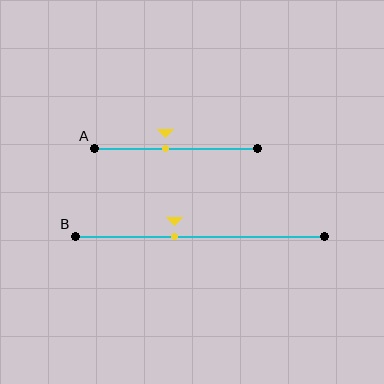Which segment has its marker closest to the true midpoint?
Segment A has its marker closest to the true midpoint.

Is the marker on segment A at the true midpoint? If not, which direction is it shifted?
No, the marker on segment A is shifted to the left by about 6% of the segment length.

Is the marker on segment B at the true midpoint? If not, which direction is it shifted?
No, the marker on segment B is shifted to the left by about 10% of the segment length.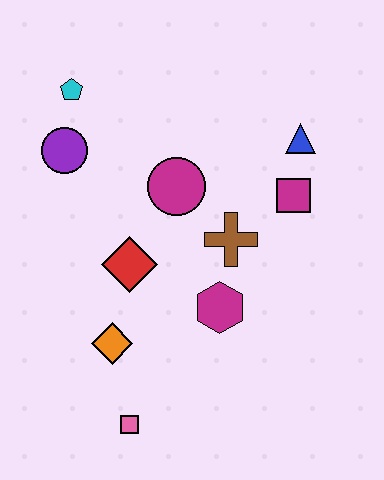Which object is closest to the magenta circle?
The brown cross is closest to the magenta circle.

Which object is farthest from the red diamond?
The blue triangle is farthest from the red diamond.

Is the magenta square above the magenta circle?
No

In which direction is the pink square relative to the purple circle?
The pink square is below the purple circle.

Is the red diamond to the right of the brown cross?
No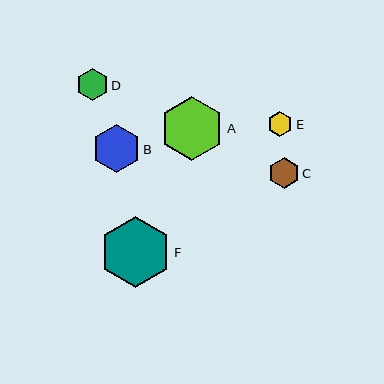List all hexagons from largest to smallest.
From largest to smallest: F, A, B, D, C, E.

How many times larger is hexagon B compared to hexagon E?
Hexagon B is approximately 1.9 times the size of hexagon E.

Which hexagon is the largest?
Hexagon F is the largest with a size of approximately 71 pixels.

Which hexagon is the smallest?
Hexagon E is the smallest with a size of approximately 25 pixels.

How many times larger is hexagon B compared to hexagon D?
Hexagon B is approximately 1.5 times the size of hexagon D.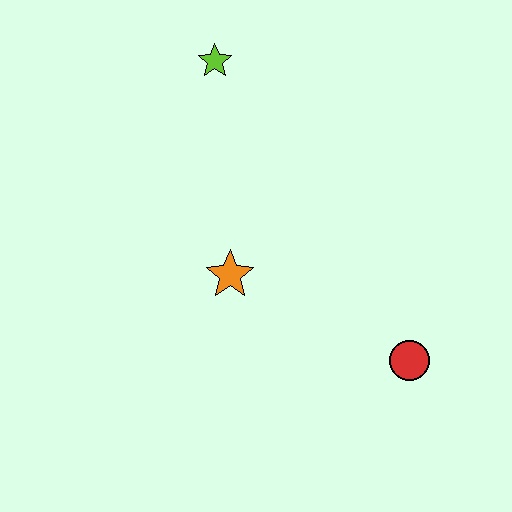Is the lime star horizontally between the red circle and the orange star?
No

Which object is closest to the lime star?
The orange star is closest to the lime star.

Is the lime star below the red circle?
No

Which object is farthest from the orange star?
The lime star is farthest from the orange star.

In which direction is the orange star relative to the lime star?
The orange star is below the lime star.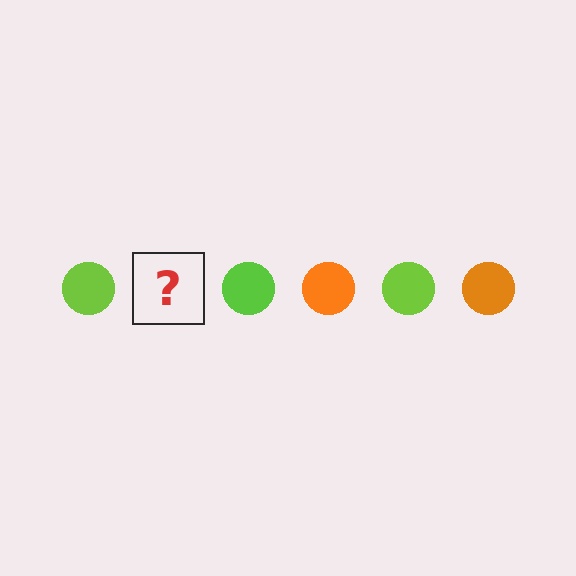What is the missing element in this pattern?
The missing element is an orange circle.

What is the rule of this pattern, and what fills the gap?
The rule is that the pattern cycles through lime, orange circles. The gap should be filled with an orange circle.